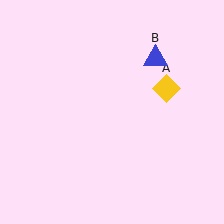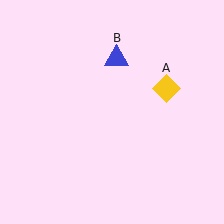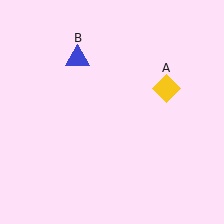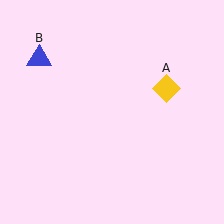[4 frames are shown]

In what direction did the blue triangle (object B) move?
The blue triangle (object B) moved left.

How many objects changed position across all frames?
1 object changed position: blue triangle (object B).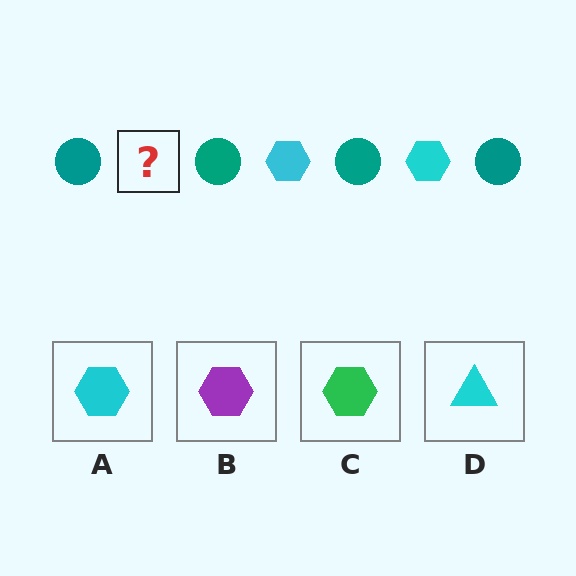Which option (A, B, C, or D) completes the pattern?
A.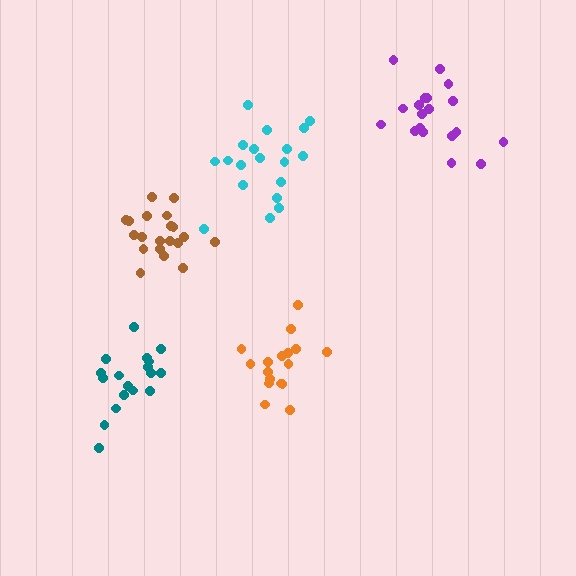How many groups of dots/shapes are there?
There are 5 groups.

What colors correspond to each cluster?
The clusters are colored: brown, teal, orange, cyan, purple.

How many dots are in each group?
Group 1: 20 dots, Group 2: 18 dots, Group 3: 17 dots, Group 4: 19 dots, Group 5: 19 dots (93 total).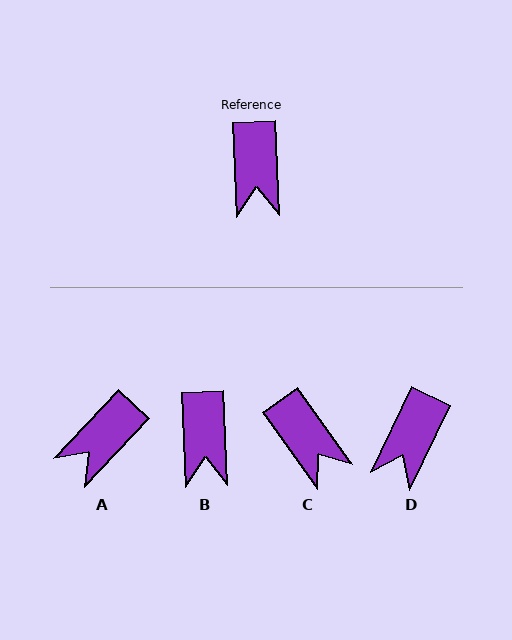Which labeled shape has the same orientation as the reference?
B.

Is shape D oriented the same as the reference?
No, it is off by about 28 degrees.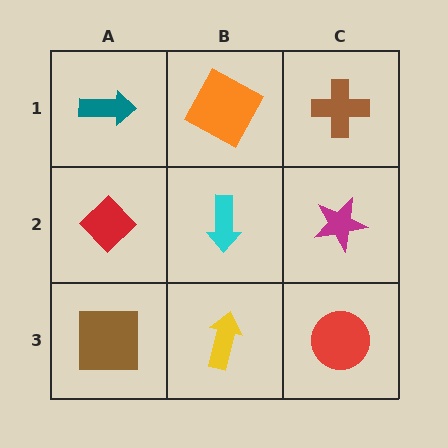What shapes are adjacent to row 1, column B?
A cyan arrow (row 2, column B), a teal arrow (row 1, column A), a brown cross (row 1, column C).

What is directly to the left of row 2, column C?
A cyan arrow.